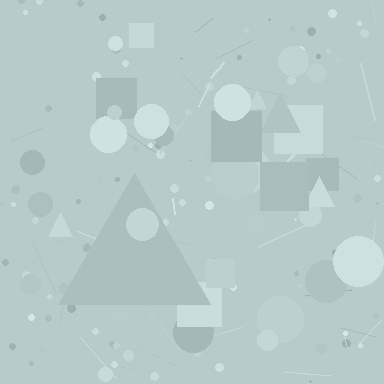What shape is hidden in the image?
A triangle is hidden in the image.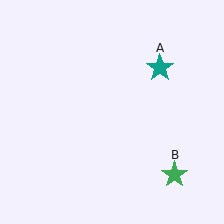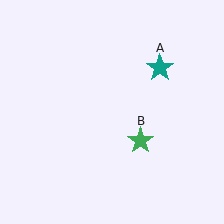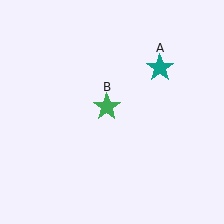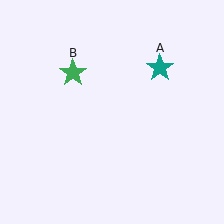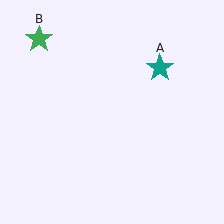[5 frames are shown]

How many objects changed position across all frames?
1 object changed position: green star (object B).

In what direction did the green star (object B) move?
The green star (object B) moved up and to the left.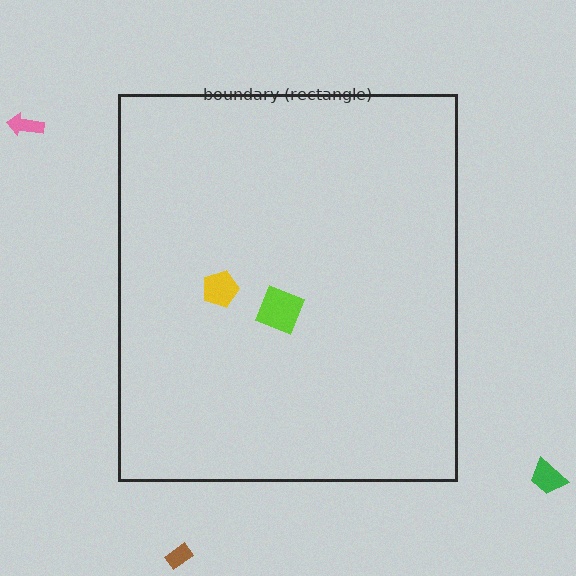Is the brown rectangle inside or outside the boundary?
Outside.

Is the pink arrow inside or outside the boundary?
Outside.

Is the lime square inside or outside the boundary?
Inside.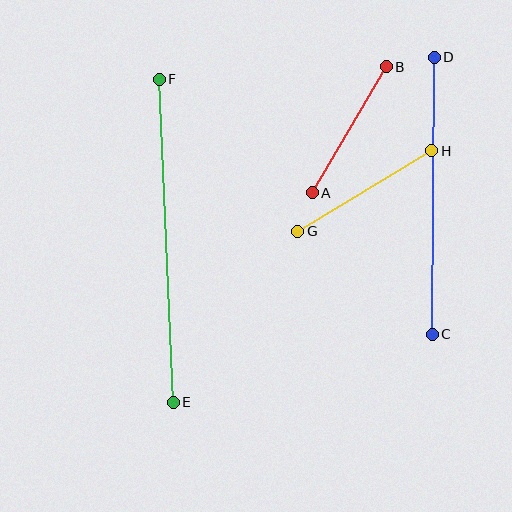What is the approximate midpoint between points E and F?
The midpoint is at approximately (166, 241) pixels.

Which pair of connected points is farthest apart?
Points E and F are farthest apart.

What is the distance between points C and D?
The distance is approximately 277 pixels.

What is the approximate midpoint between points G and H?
The midpoint is at approximately (365, 191) pixels.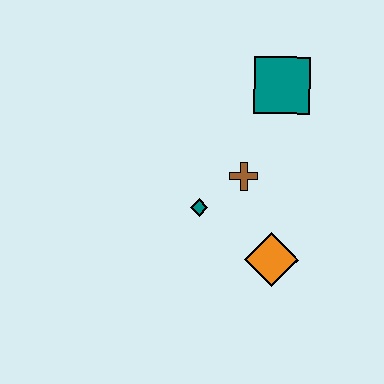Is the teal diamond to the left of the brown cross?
Yes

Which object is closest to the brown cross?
The teal diamond is closest to the brown cross.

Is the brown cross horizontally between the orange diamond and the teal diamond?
Yes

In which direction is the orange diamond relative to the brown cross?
The orange diamond is below the brown cross.